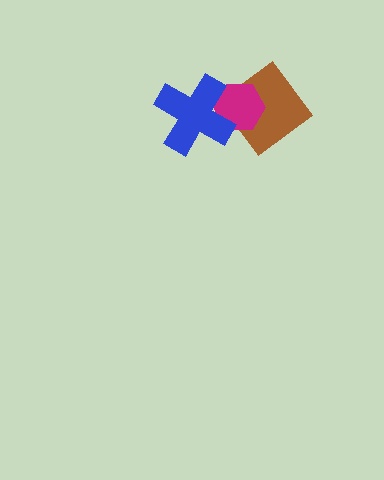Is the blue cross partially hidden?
No, no other shape covers it.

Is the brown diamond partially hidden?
Yes, it is partially covered by another shape.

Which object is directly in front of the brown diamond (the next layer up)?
The magenta hexagon is directly in front of the brown diamond.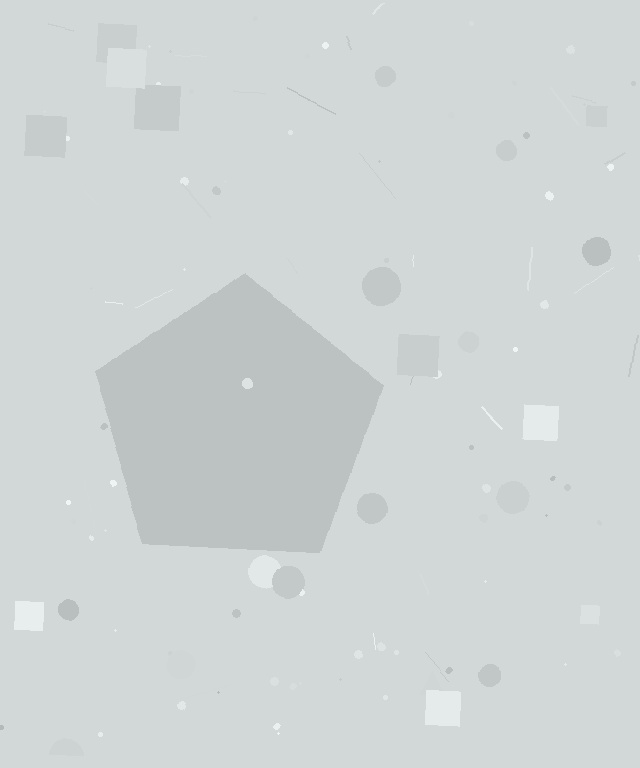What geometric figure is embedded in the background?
A pentagon is embedded in the background.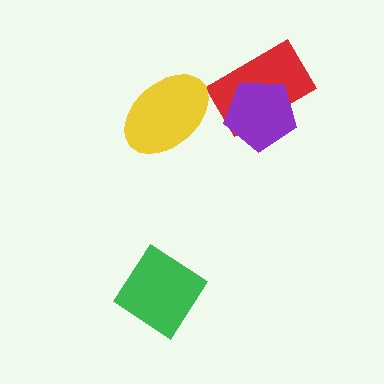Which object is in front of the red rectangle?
The purple pentagon is in front of the red rectangle.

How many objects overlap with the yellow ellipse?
0 objects overlap with the yellow ellipse.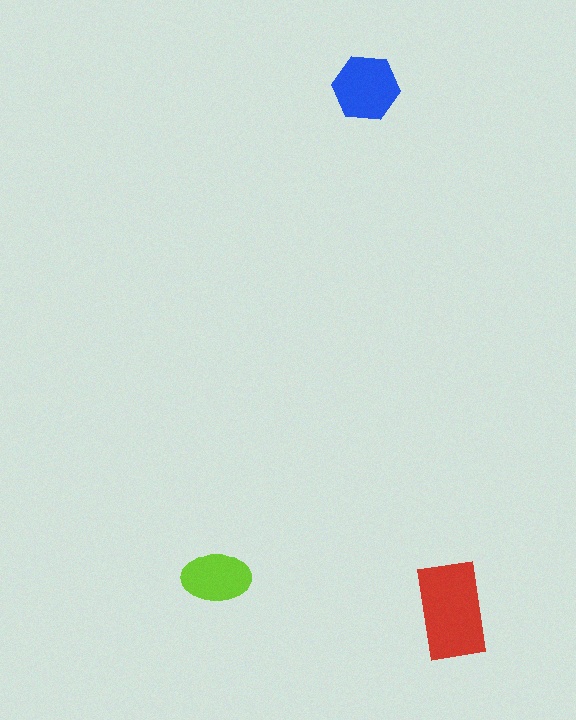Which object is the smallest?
The lime ellipse.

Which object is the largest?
The red rectangle.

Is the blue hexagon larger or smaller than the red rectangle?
Smaller.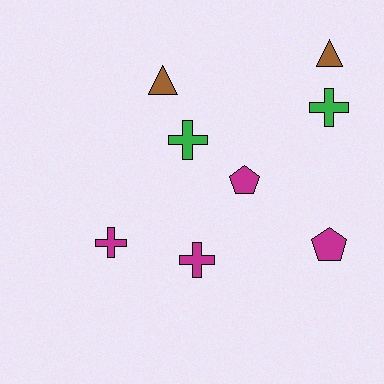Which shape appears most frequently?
Cross, with 4 objects.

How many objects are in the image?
There are 8 objects.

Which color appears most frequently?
Magenta, with 4 objects.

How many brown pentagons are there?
There are no brown pentagons.